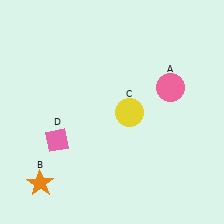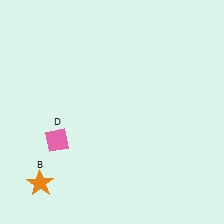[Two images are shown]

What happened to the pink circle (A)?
The pink circle (A) was removed in Image 2. It was in the top-right area of Image 1.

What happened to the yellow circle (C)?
The yellow circle (C) was removed in Image 2. It was in the bottom-right area of Image 1.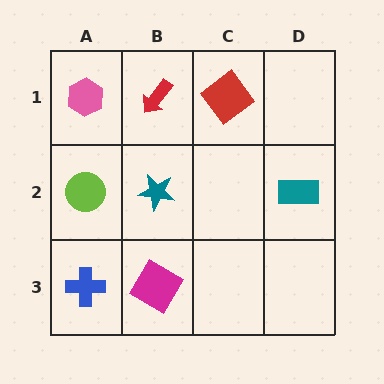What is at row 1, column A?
A pink hexagon.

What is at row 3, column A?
A blue cross.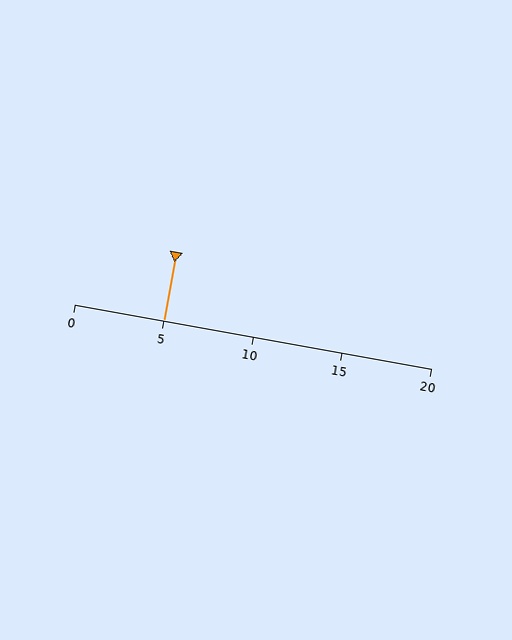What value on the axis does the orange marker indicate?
The marker indicates approximately 5.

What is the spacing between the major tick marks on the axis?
The major ticks are spaced 5 apart.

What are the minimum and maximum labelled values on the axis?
The axis runs from 0 to 20.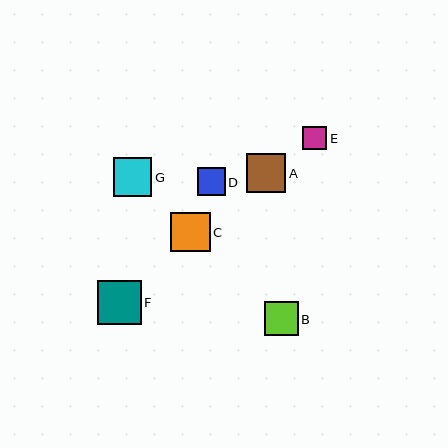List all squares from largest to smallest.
From largest to smallest: F, A, C, G, B, D, E.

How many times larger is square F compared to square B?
Square F is approximately 1.3 times the size of square B.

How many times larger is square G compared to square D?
Square G is approximately 1.4 times the size of square D.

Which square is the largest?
Square F is the largest with a size of approximately 44 pixels.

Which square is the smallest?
Square E is the smallest with a size of approximately 24 pixels.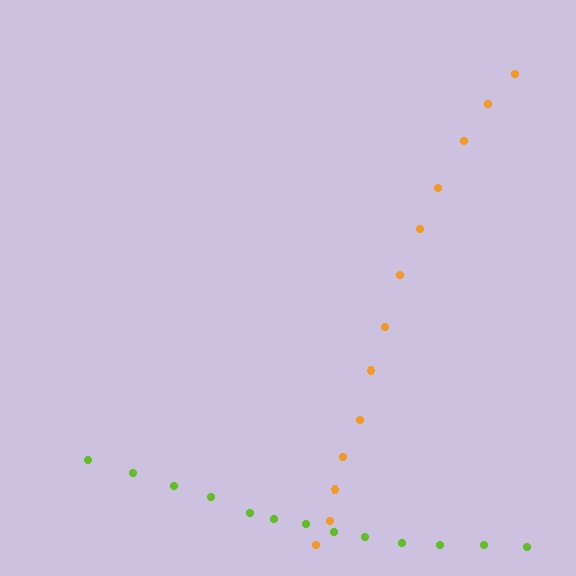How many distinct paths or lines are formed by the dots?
There are 2 distinct paths.